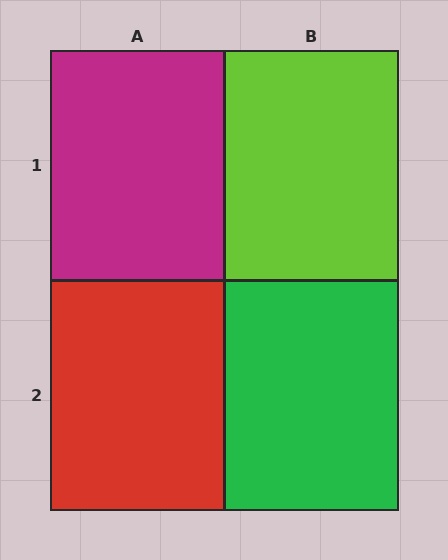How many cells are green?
1 cell is green.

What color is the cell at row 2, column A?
Red.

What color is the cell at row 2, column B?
Green.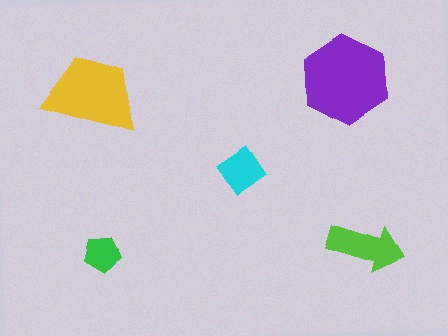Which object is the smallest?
The green pentagon.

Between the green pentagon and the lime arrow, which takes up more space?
The lime arrow.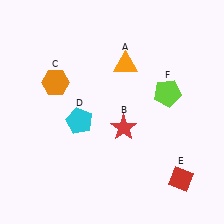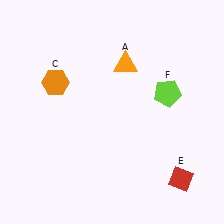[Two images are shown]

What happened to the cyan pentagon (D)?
The cyan pentagon (D) was removed in Image 2. It was in the bottom-left area of Image 1.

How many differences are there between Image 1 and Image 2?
There are 2 differences between the two images.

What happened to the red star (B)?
The red star (B) was removed in Image 2. It was in the bottom-right area of Image 1.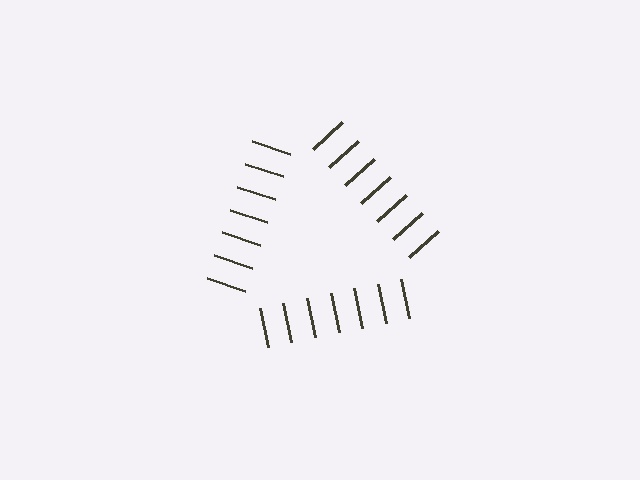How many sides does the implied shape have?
3 sides — the line-ends trace a triangle.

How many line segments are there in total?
21 — 7 along each of the 3 edges.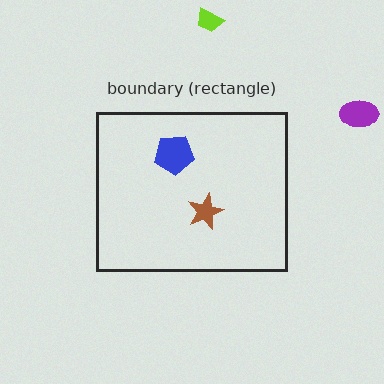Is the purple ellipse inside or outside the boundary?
Outside.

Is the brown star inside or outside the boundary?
Inside.